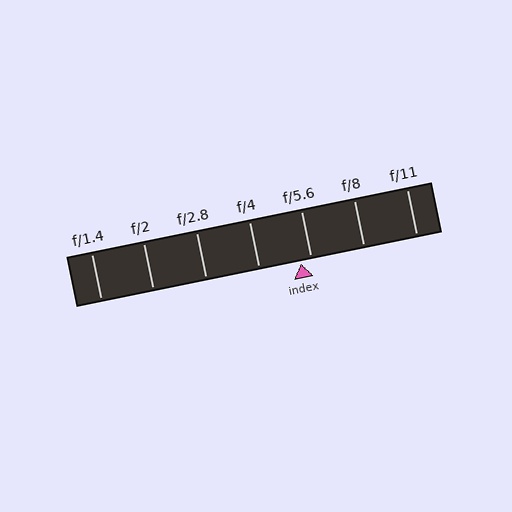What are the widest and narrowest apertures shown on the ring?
The widest aperture shown is f/1.4 and the narrowest is f/11.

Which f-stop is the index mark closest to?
The index mark is closest to f/5.6.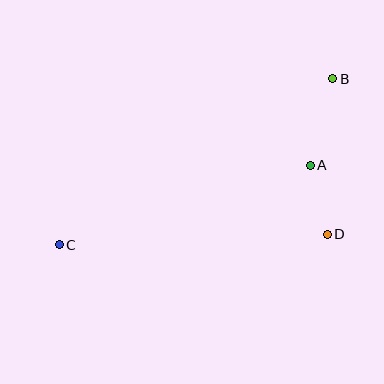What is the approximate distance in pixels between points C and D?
The distance between C and D is approximately 268 pixels.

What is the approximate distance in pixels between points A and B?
The distance between A and B is approximately 89 pixels.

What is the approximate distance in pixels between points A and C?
The distance between A and C is approximately 264 pixels.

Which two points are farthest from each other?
Points B and C are farthest from each other.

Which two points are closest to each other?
Points A and D are closest to each other.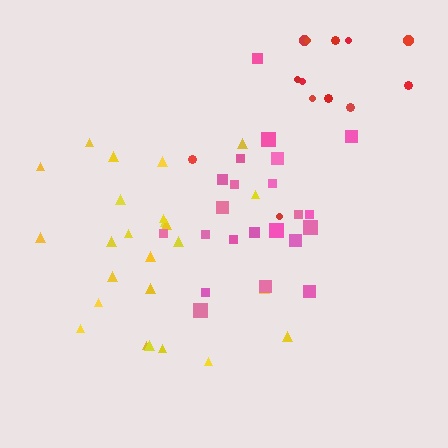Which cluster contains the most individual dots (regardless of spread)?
Yellow (25).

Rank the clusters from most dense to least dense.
pink, yellow, red.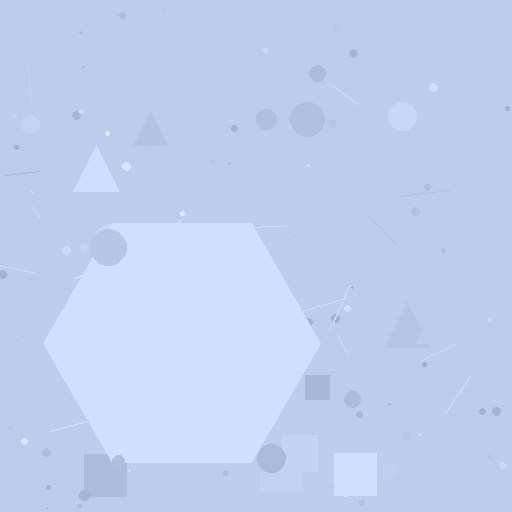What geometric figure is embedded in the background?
A hexagon is embedded in the background.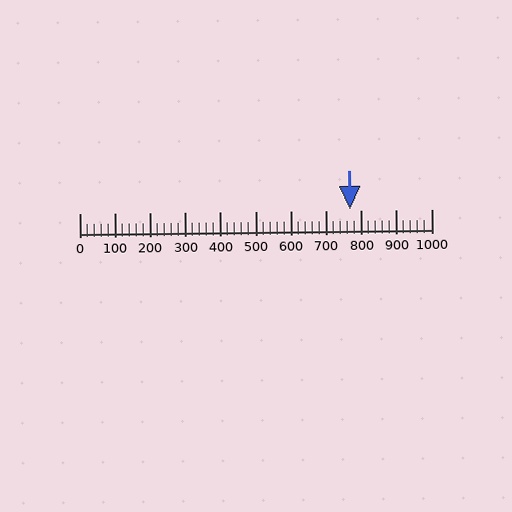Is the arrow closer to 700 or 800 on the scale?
The arrow is closer to 800.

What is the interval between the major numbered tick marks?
The major tick marks are spaced 100 units apart.